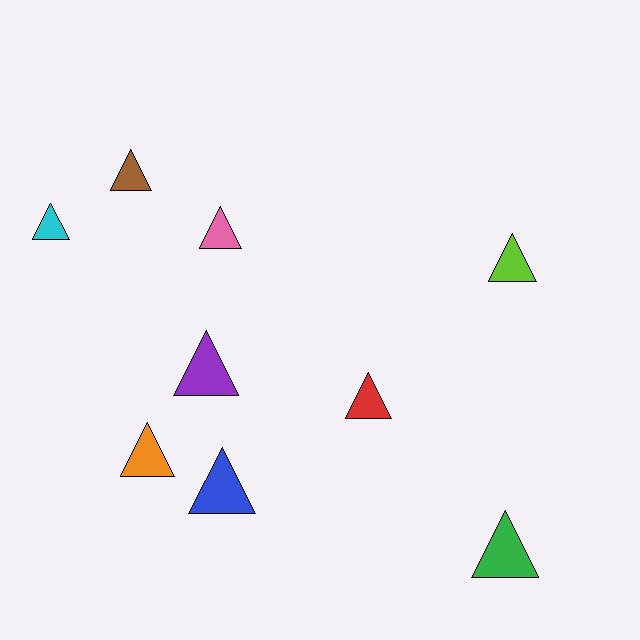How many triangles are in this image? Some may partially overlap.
There are 9 triangles.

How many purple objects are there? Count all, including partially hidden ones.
There is 1 purple object.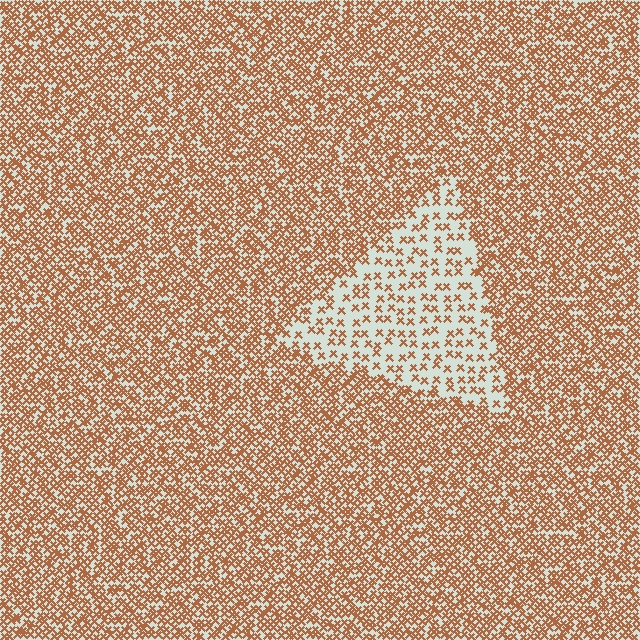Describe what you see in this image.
The image contains small brown elements arranged at two different densities. A triangle-shaped region is visible where the elements are less densely packed than the surrounding area.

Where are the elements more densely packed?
The elements are more densely packed outside the triangle boundary.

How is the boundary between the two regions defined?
The boundary is defined by a change in element density (approximately 2.7x ratio). All elements are the same color, size, and shape.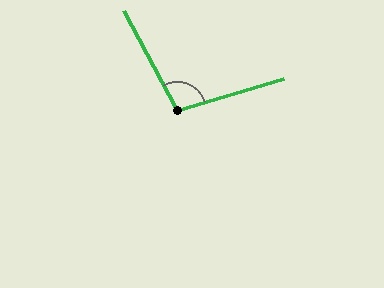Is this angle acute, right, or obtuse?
It is obtuse.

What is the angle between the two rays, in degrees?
Approximately 101 degrees.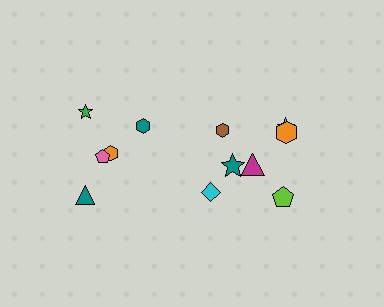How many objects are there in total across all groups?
There are 12 objects.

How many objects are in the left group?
There are 5 objects.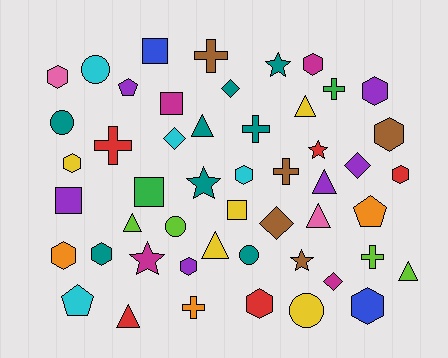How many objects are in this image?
There are 50 objects.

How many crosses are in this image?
There are 7 crosses.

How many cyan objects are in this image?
There are 4 cyan objects.